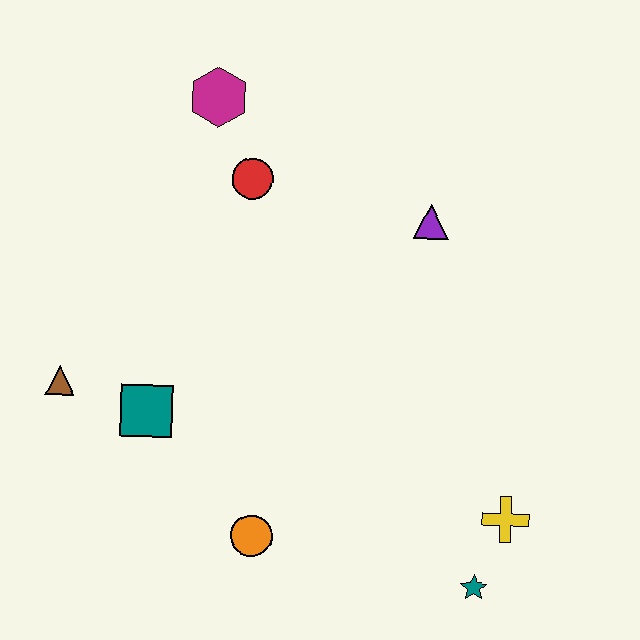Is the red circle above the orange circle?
Yes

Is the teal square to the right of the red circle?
No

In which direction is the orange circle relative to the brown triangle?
The orange circle is to the right of the brown triangle.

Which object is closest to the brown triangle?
The teal square is closest to the brown triangle.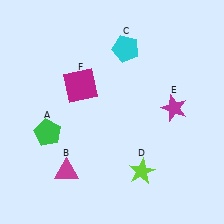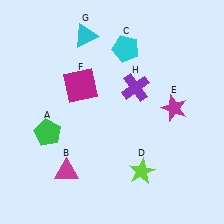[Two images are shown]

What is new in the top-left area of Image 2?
A cyan triangle (G) was added in the top-left area of Image 2.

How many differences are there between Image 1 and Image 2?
There are 2 differences between the two images.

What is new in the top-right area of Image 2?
A purple cross (H) was added in the top-right area of Image 2.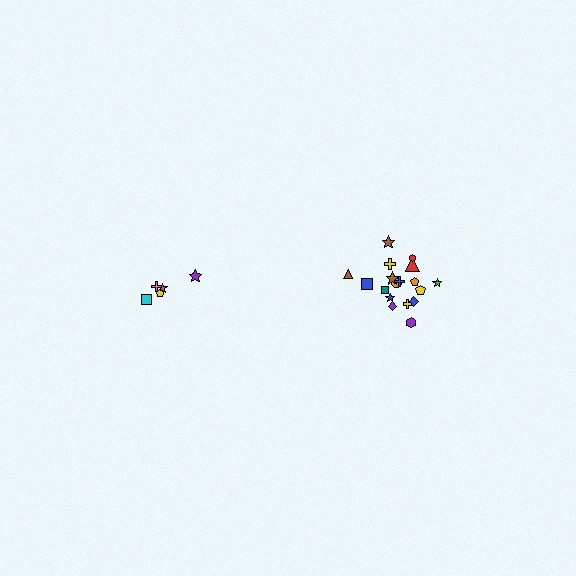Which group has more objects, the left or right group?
The right group.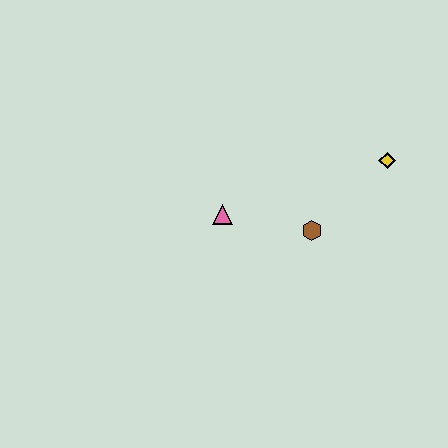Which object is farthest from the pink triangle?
The yellow diamond is farthest from the pink triangle.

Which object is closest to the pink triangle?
The brown hexagon is closest to the pink triangle.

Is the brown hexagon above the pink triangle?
No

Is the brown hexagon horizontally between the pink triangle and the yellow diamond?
Yes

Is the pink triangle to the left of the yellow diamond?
Yes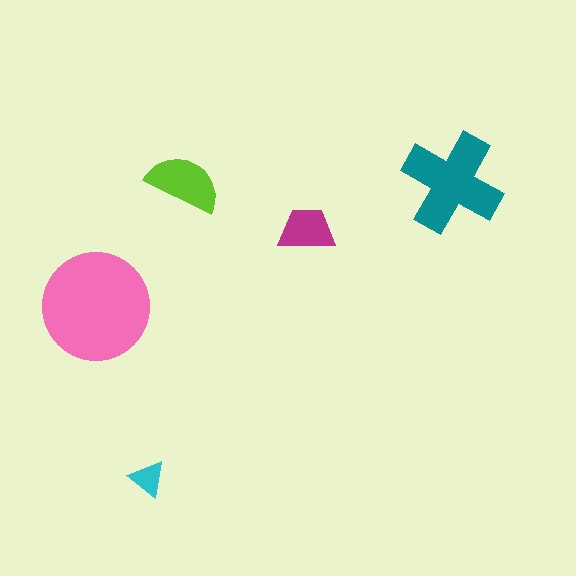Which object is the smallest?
The cyan triangle.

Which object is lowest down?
The cyan triangle is bottommost.